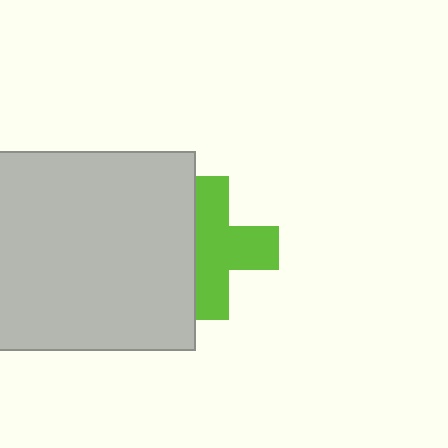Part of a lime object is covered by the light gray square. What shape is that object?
It is a cross.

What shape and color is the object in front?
The object in front is a light gray square.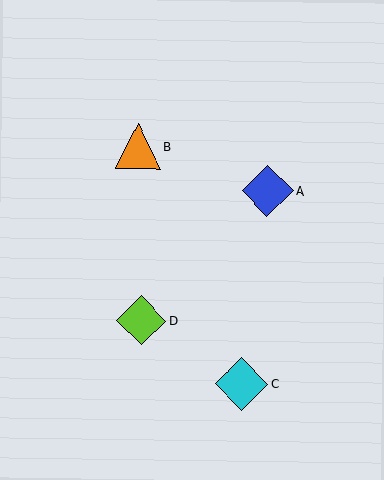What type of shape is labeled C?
Shape C is a cyan diamond.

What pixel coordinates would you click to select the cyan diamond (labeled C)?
Click at (242, 384) to select the cyan diamond C.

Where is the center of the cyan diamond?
The center of the cyan diamond is at (242, 384).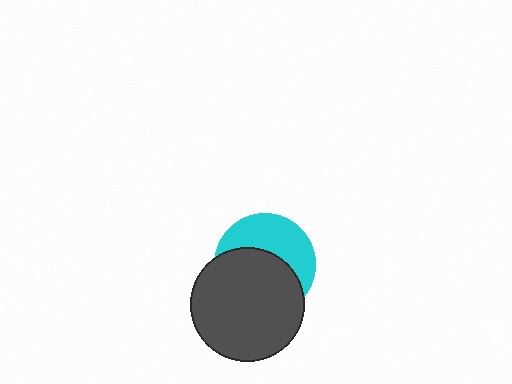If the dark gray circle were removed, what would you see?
You would see the complete cyan circle.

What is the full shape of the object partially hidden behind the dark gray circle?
The partially hidden object is a cyan circle.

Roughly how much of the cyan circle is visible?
A small part of it is visible (roughly 44%).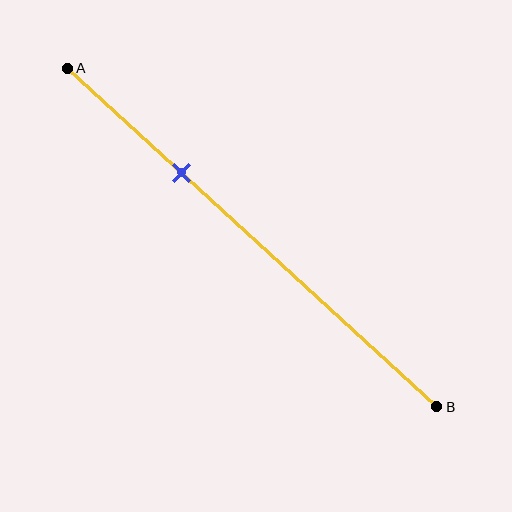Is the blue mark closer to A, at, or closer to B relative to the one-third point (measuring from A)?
The blue mark is approximately at the one-third point of segment AB.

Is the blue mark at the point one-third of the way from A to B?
Yes, the mark is approximately at the one-third point.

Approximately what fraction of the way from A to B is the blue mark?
The blue mark is approximately 30% of the way from A to B.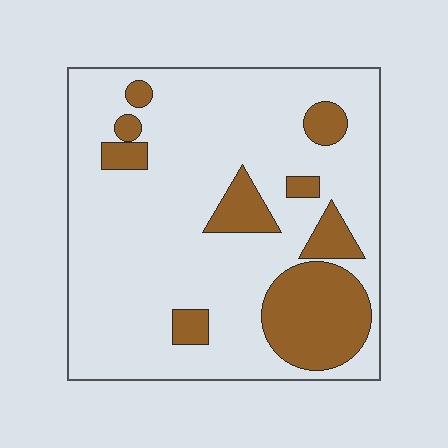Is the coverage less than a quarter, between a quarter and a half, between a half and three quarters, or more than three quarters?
Less than a quarter.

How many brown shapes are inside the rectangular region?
9.